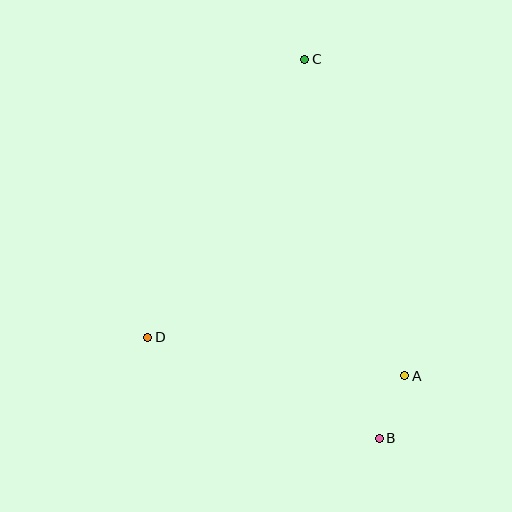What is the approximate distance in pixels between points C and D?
The distance between C and D is approximately 319 pixels.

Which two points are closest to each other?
Points A and B are closest to each other.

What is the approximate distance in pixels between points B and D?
The distance between B and D is approximately 253 pixels.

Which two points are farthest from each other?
Points B and C are farthest from each other.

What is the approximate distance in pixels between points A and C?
The distance between A and C is approximately 332 pixels.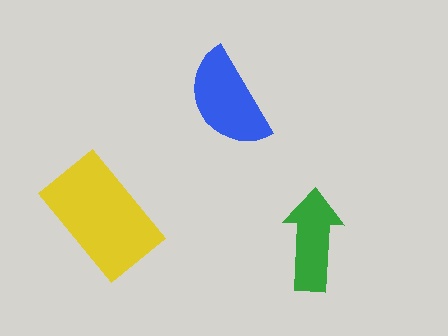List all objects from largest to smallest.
The yellow rectangle, the blue semicircle, the green arrow.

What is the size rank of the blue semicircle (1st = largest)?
2nd.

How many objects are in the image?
There are 3 objects in the image.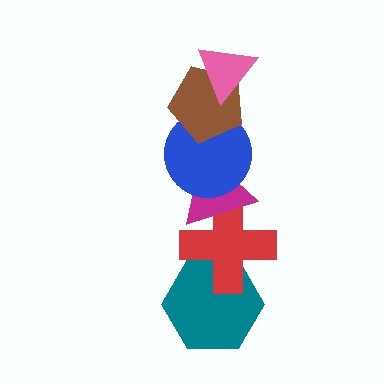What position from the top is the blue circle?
The blue circle is 3rd from the top.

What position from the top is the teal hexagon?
The teal hexagon is 6th from the top.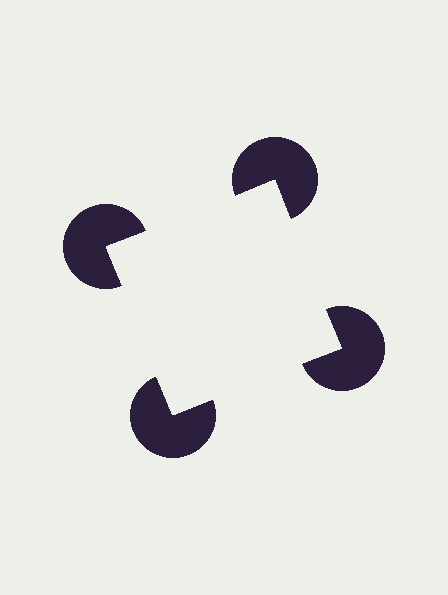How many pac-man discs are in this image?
There are 4 — one at each vertex of the illusory square.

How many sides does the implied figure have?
4 sides.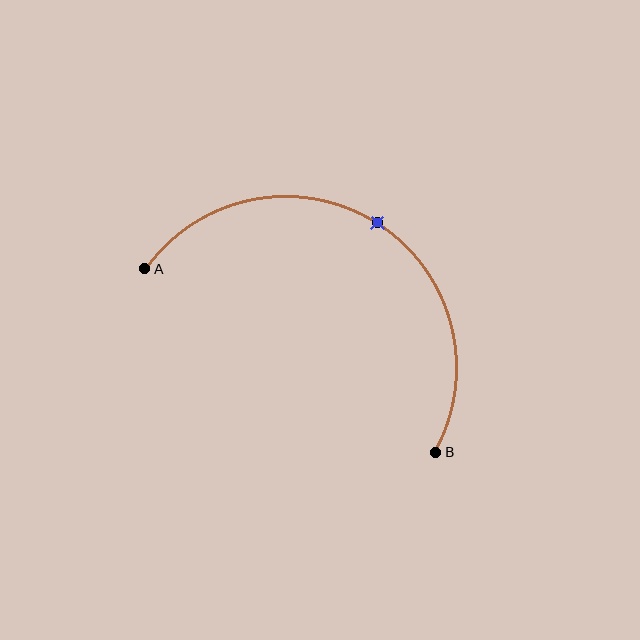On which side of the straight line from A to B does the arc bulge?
The arc bulges above the straight line connecting A and B.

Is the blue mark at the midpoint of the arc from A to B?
Yes. The blue mark lies on the arc at equal arc-length from both A and B — it is the arc midpoint.